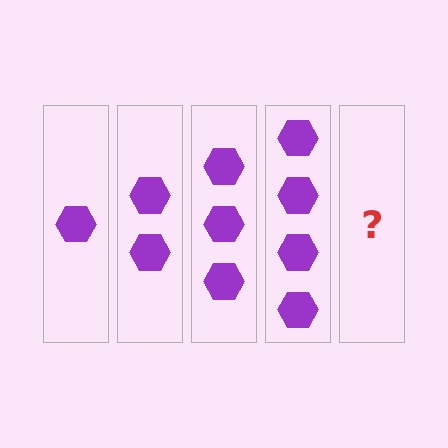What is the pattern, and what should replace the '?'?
The pattern is that each step adds one more hexagon. The '?' should be 5 hexagons.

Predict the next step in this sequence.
The next step is 5 hexagons.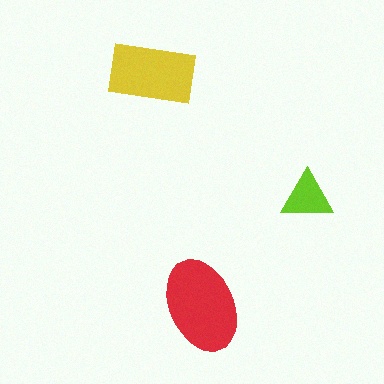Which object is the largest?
The red ellipse.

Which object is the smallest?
The lime triangle.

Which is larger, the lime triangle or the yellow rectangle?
The yellow rectangle.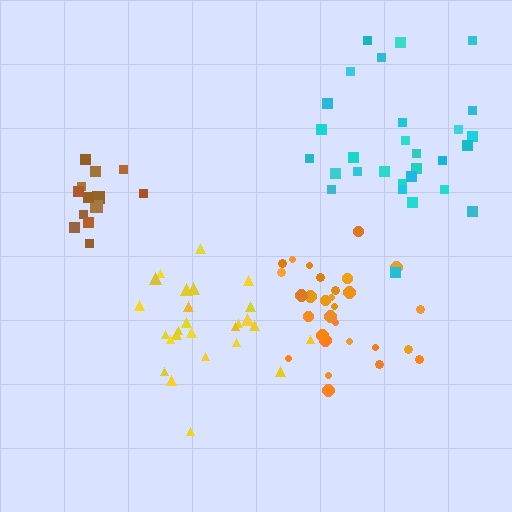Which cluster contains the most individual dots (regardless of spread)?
Orange (30).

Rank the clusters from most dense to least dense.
orange, brown, yellow, cyan.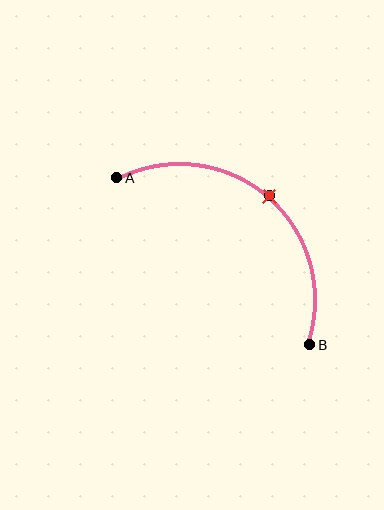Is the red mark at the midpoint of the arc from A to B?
Yes. The red mark lies on the arc at equal arc-length from both A and B — it is the arc midpoint.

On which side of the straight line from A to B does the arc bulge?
The arc bulges above and to the right of the straight line connecting A and B.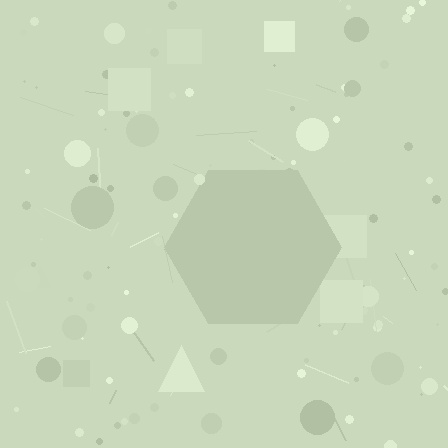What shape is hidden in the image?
A hexagon is hidden in the image.